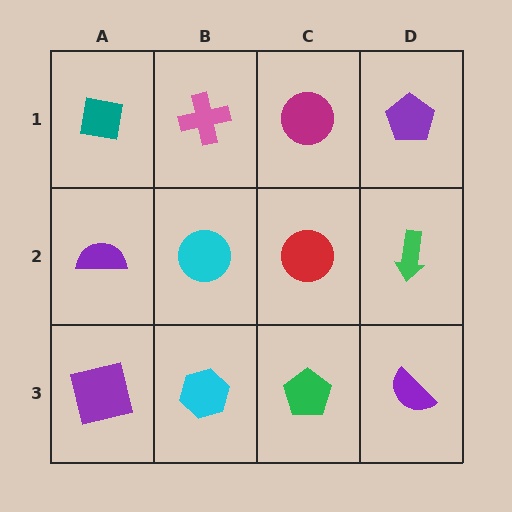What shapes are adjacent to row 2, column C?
A magenta circle (row 1, column C), a green pentagon (row 3, column C), a cyan circle (row 2, column B), a green arrow (row 2, column D).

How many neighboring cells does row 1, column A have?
2.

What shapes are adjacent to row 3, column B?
A cyan circle (row 2, column B), a purple square (row 3, column A), a green pentagon (row 3, column C).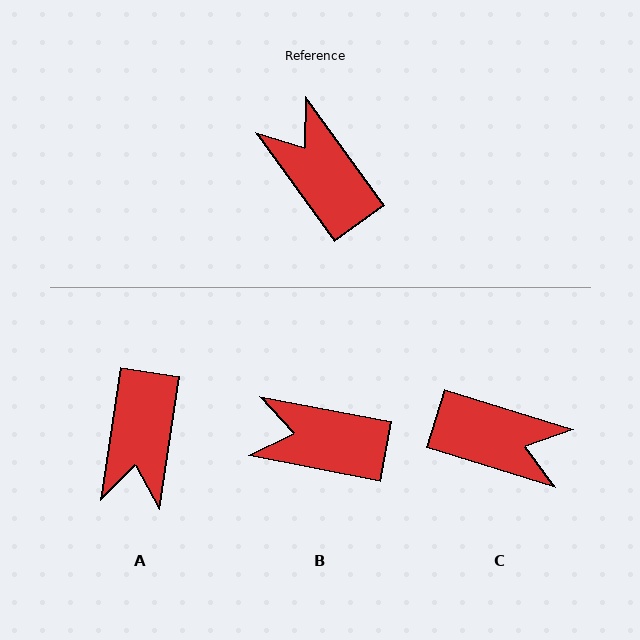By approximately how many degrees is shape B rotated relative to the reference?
Approximately 43 degrees counter-clockwise.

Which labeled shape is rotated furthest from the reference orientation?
C, about 143 degrees away.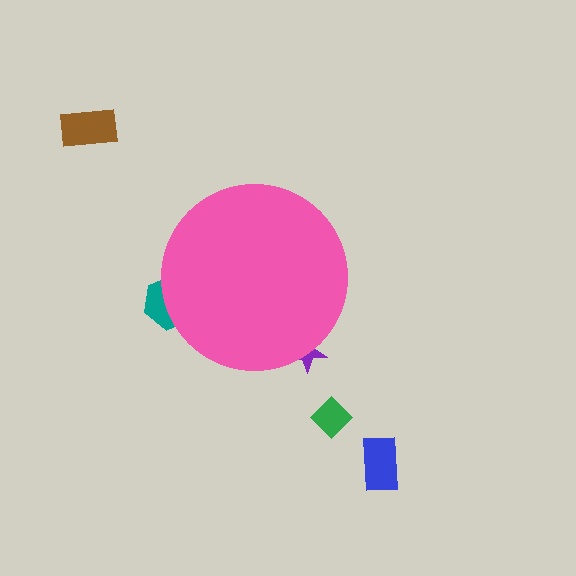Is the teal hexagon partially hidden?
Yes, the teal hexagon is partially hidden behind the pink circle.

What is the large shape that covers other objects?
A pink circle.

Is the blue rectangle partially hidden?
No, the blue rectangle is fully visible.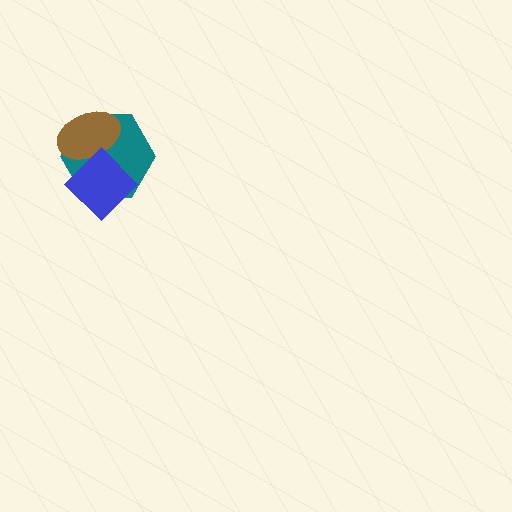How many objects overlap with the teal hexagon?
2 objects overlap with the teal hexagon.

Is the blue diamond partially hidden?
No, no other shape covers it.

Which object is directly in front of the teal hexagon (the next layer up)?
The brown ellipse is directly in front of the teal hexagon.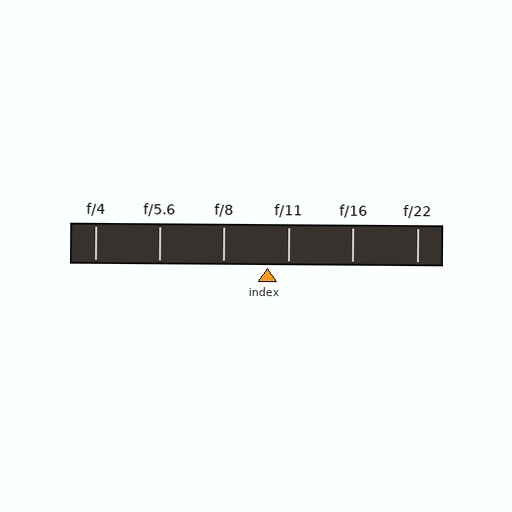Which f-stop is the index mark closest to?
The index mark is closest to f/11.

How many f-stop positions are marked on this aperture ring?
There are 6 f-stop positions marked.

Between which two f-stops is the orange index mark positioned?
The index mark is between f/8 and f/11.